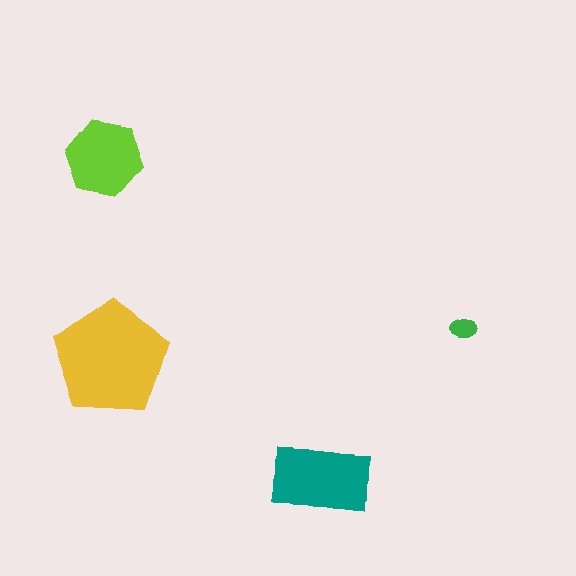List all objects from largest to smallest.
The yellow pentagon, the teal rectangle, the lime hexagon, the green ellipse.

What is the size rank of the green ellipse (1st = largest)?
4th.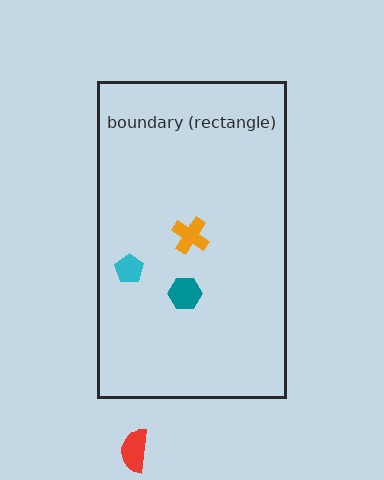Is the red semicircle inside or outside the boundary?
Outside.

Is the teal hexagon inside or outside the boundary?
Inside.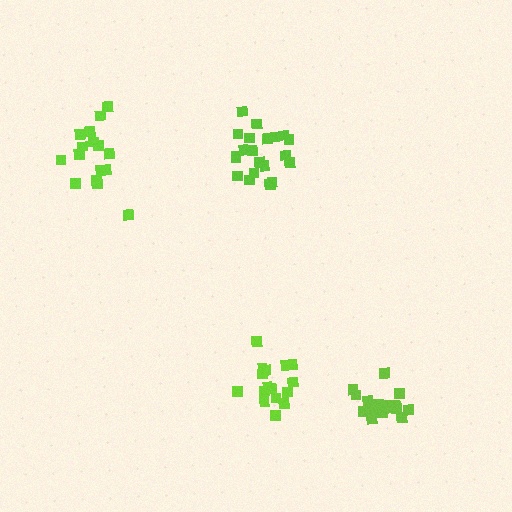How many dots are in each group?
Group 1: 16 dots, Group 2: 16 dots, Group 3: 21 dots, Group 4: 18 dots (71 total).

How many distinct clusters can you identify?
There are 4 distinct clusters.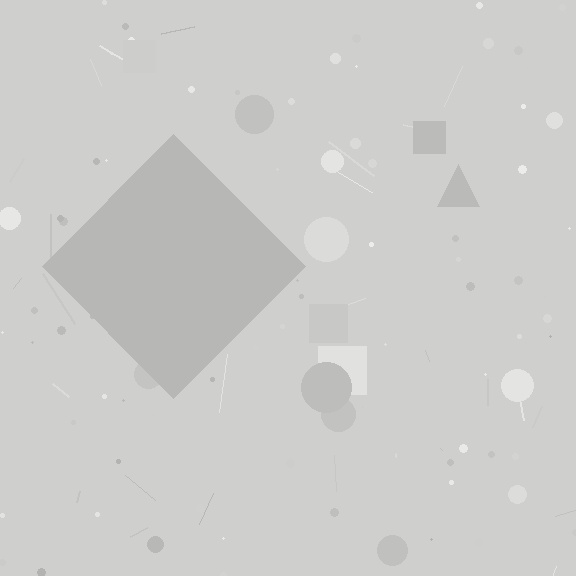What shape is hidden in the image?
A diamond is hidden in the image.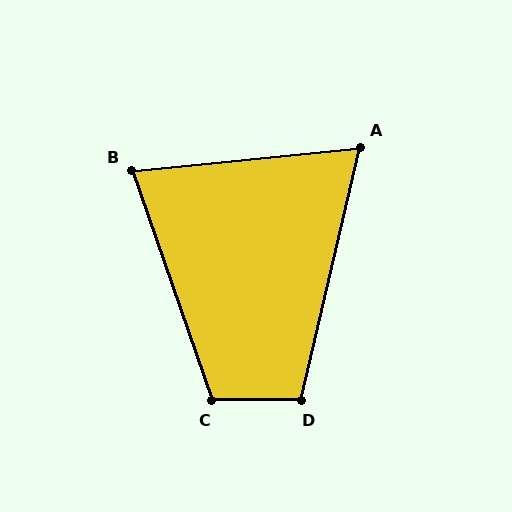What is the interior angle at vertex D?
Approximately 103 degrees (obtuse).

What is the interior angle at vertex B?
Approximately 77 degrees (acute).